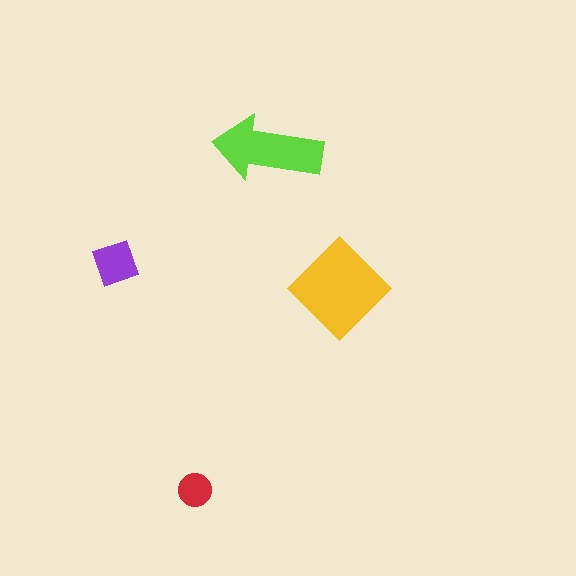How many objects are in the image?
There are 4 objects in the image.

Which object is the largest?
The yellow diamond.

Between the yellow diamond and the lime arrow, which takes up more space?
The yellow diamond.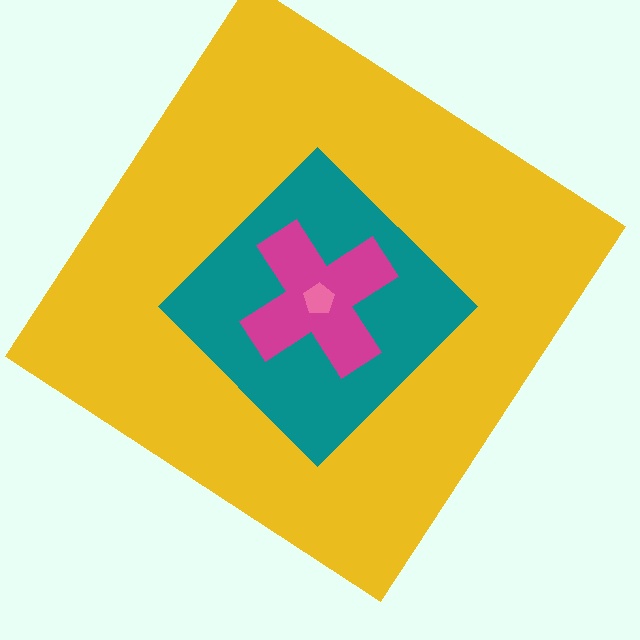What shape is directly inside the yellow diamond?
The teal diamond.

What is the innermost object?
The pink pentagon.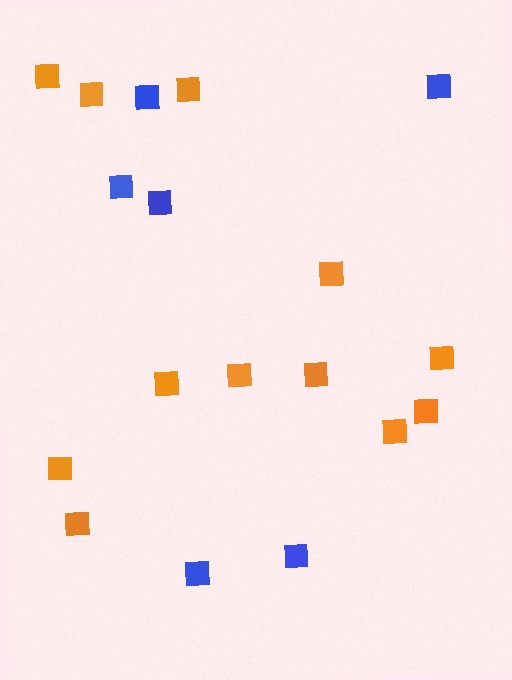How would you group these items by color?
There are 2 groups: one group of blue squares (6) and one group of orange squares (12).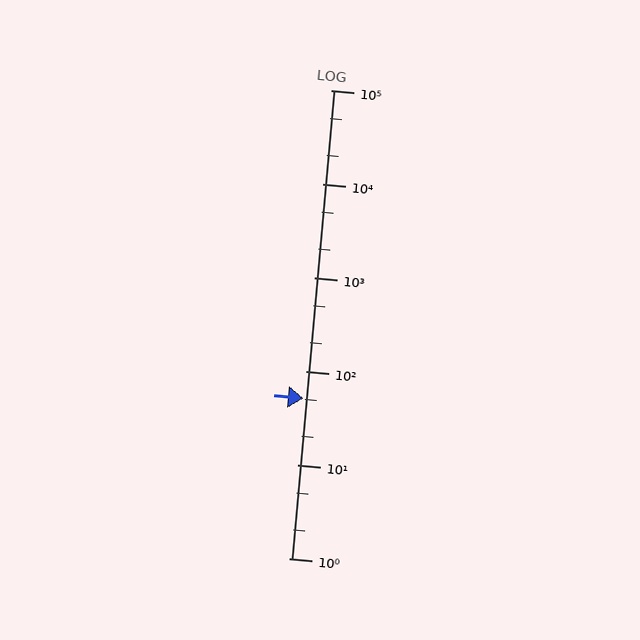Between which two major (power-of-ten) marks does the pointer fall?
The pointer is between 10 and 100.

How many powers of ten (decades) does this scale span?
The scale spans 5 decades, from 1 to 100000.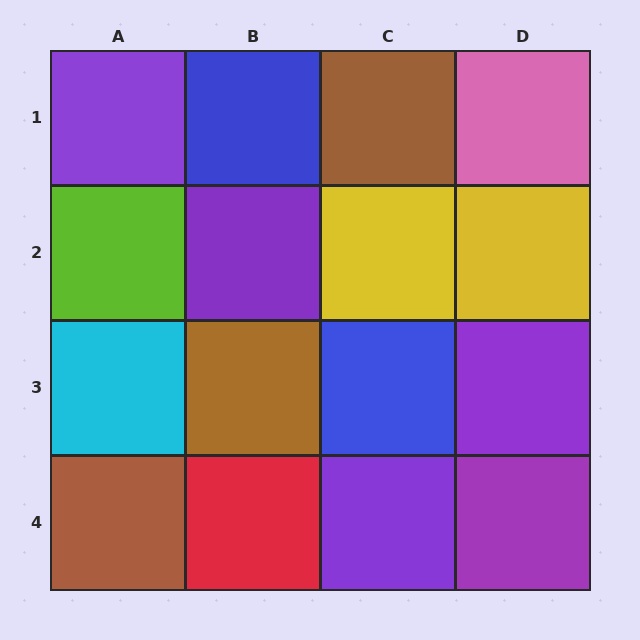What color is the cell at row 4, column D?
Purple.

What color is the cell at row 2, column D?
Yellow.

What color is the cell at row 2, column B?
Purple.